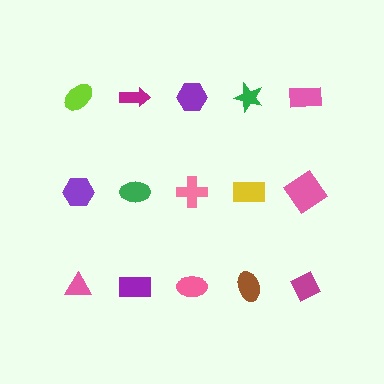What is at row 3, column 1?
A pink triangle.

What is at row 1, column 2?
A magenta arrow.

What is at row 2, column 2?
A green ellipse.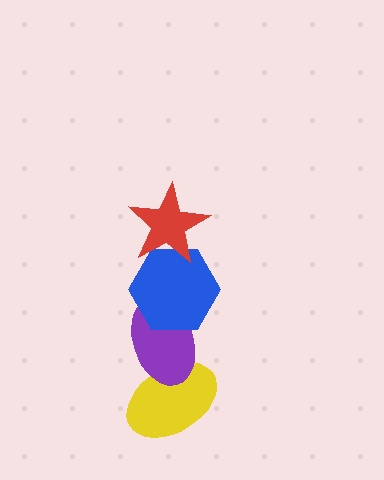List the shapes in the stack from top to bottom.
From top to bottom: the red star, the blue hexagon, the purple ellipse, the yellow ellipse.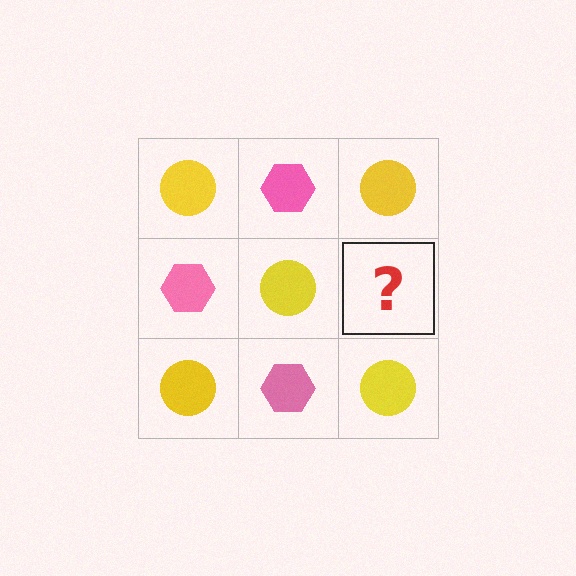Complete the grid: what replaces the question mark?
The question mark should be replaced with a pink hexagon.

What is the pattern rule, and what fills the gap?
The rule is that it alternates yellow circle and pink hexagon in a checkerboard pattern. The gap should be filled with a pink hexagon.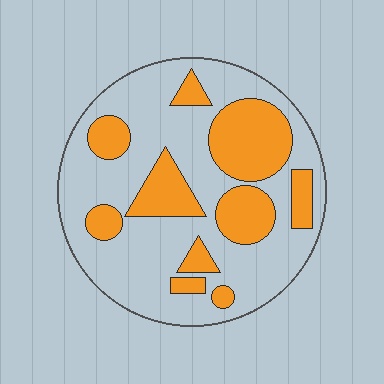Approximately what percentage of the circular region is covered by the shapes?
Approximately 30%.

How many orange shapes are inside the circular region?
10.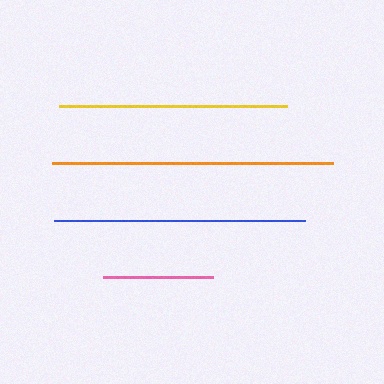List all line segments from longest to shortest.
From longest to shortest: orange, blue, yellow, pink.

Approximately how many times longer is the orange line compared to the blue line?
The orange line is approximately 1.1 times the length of the blue line.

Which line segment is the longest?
The orange line is the longest at approximately 282 pixels.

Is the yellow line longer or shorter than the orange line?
The orange line is longer than the yellow line.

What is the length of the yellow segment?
The yellow segment is approximately 229 pixels long.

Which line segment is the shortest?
The pink line is the shortest at approximately 110 pixels.